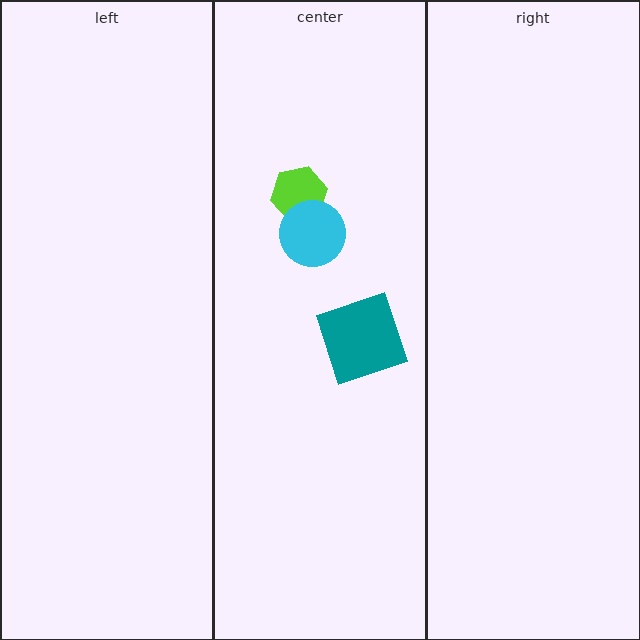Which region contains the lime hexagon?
The center region.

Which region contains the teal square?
The center region.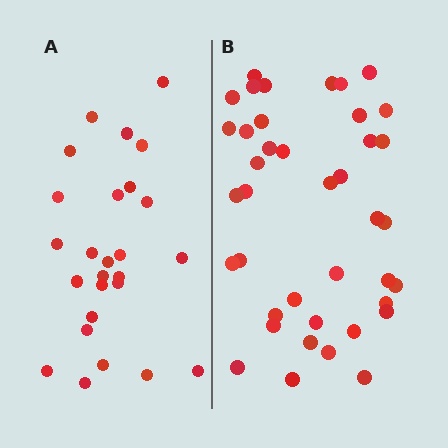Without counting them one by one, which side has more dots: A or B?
Region B (the right region) has more dots.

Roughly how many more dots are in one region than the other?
Region B has approximately 15 more dots than region A.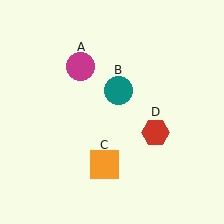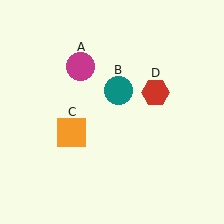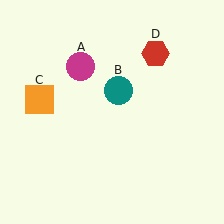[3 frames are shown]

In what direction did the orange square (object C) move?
The orange square (object C) moved up and to the left.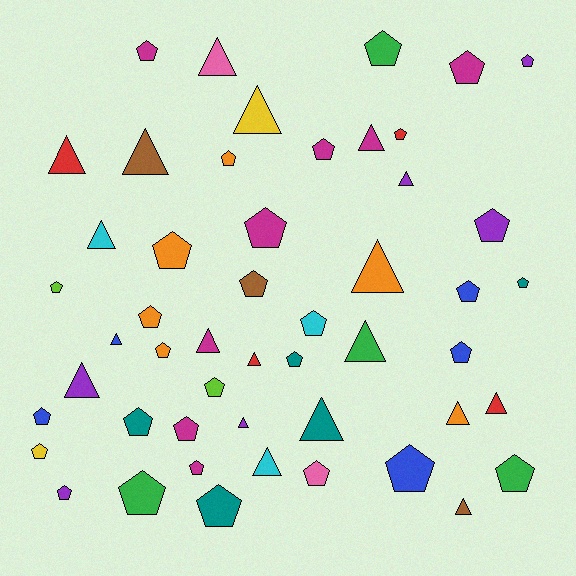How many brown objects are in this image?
There are 3 brown objects.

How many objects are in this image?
There are 50 objects.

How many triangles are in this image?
There are 19 triangles.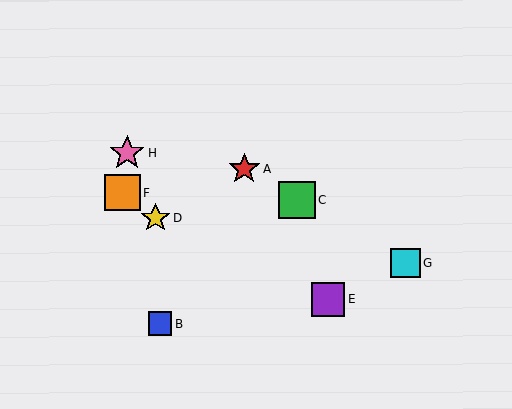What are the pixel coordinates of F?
Object F is at (123, 193).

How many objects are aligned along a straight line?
3 objects (A, C, G) are aligned along a straight line.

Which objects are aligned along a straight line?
Objects A, C, G are aligned along a straight line.